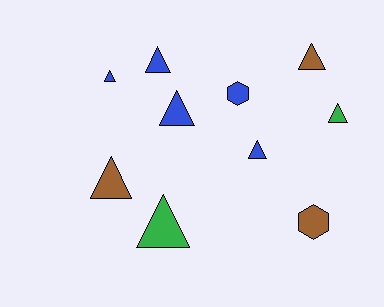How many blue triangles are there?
There are 4 blue triangles.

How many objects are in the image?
There are 10 objects.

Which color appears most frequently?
Blue, with 5 objects.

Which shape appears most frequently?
Triangle, with 8 objects.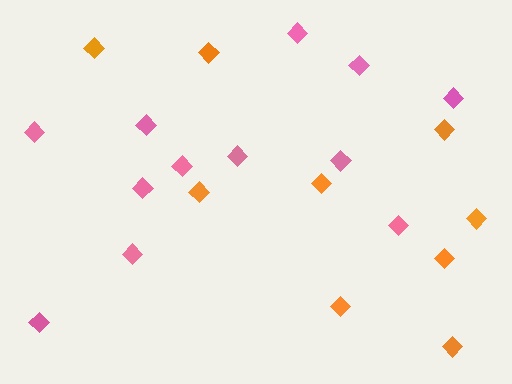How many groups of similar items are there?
There are 2 groups: one group of orange diamonds (9) and one group of pink diamonds (12).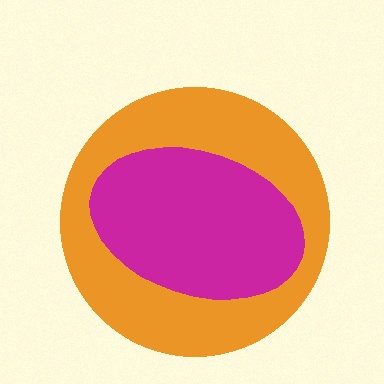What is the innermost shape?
The magenta ellipse.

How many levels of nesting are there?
2.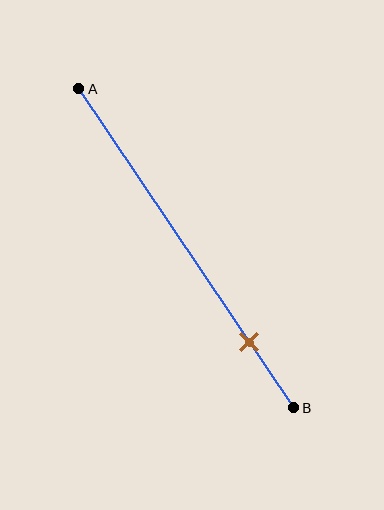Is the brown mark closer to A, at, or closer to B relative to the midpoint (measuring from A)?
The brown mark is closer to point B than the midpoint of segment AB.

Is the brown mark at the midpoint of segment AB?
No, the mark is at about 80% from A, not at the 50% midpoint.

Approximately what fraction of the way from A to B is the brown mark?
The brown mark is approximately 80% of the way from A to B.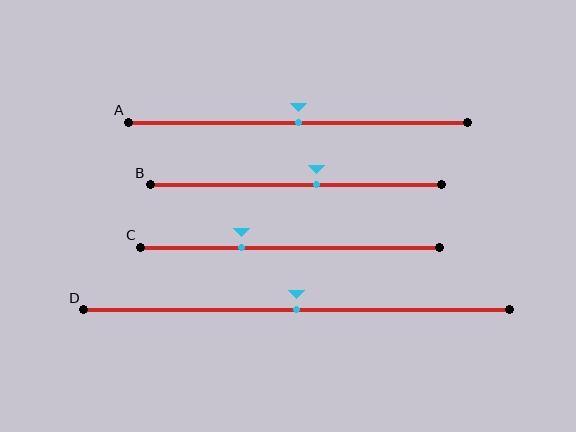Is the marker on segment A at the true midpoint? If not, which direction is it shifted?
Yes, the marker on segment A is at the true midpoint.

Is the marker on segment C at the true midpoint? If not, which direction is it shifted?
No, the marker on segment C is shifted to the left by about 16% of the segment length.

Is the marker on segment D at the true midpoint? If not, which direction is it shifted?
Yes, the marker on segment D is at the true midpoint.